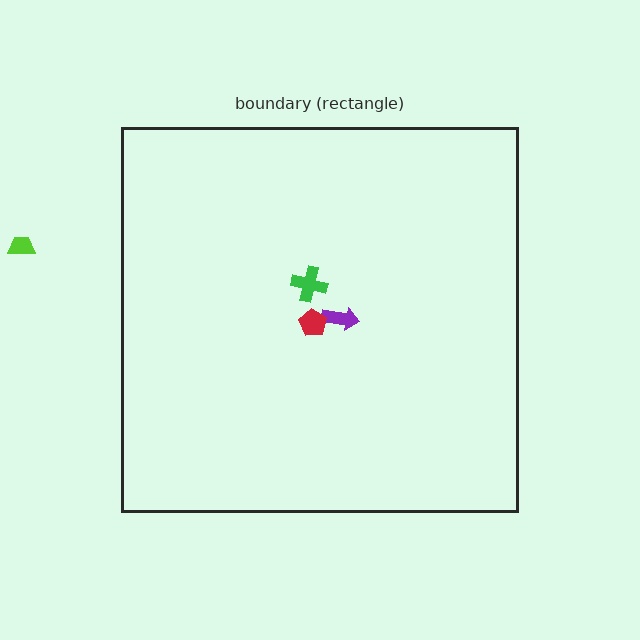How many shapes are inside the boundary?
3 inside, 1 outside.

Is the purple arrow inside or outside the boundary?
Inside.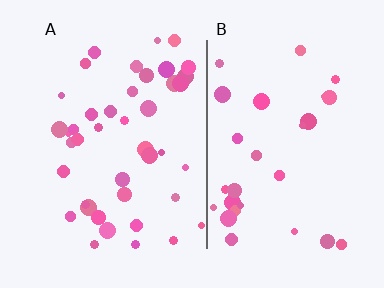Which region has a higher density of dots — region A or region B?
A (the left).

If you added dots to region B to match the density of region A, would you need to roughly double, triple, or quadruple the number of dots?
Approximately double.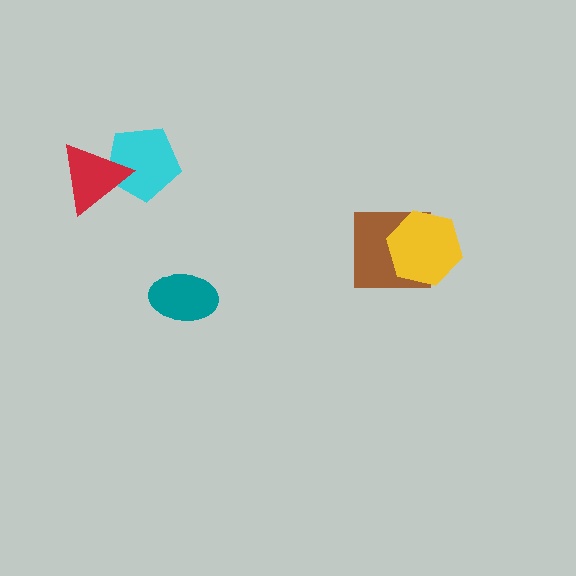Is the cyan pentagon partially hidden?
Yes, it is partially covered by another shape.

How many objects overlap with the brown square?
1 object overlaps with the brown square.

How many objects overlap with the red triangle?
1 object overlaps with the red triangle.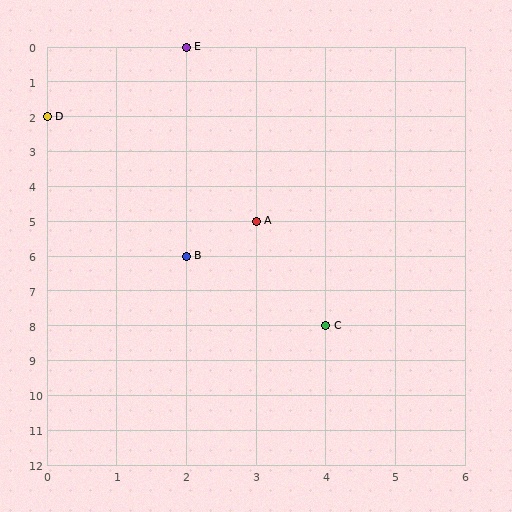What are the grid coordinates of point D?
Point D is at grid coordinates (0, 2).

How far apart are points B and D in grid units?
Points B and D are 2 columns and 4 rows apart (about 4.5 grid units diagonally).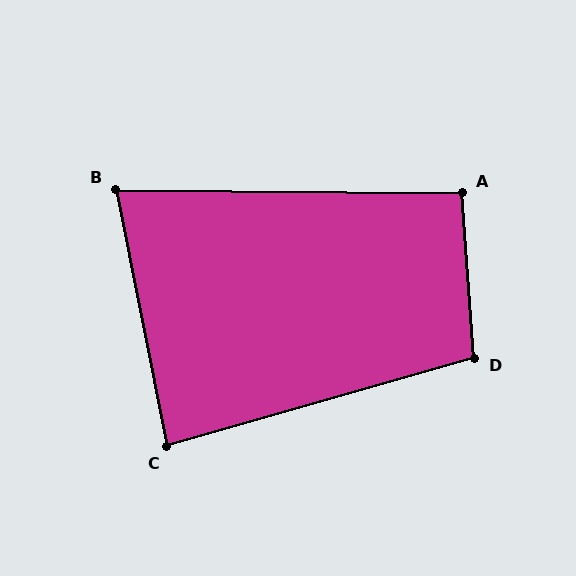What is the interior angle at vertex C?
Approximately 86 degrees (approximately right).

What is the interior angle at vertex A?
Approximately 94 degrees (approximately right).